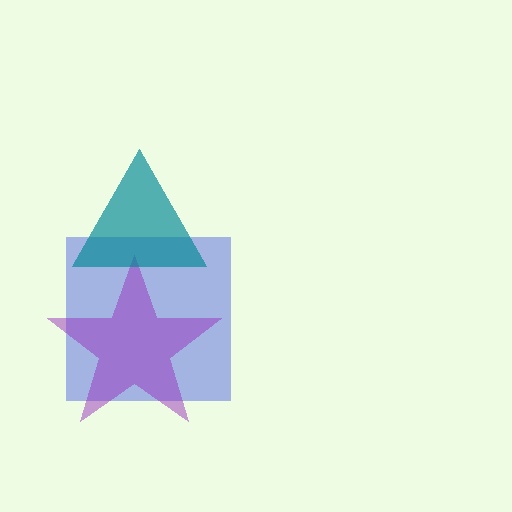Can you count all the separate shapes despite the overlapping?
Yes, there are 3 separate shapes.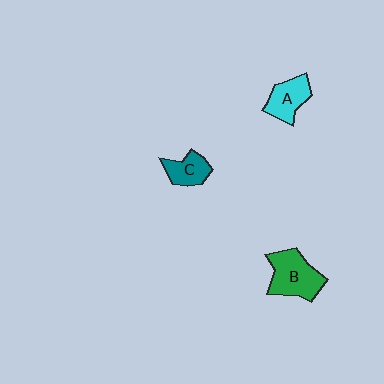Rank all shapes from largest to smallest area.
From largest to smallest: B (green), A (cyan), C (teal).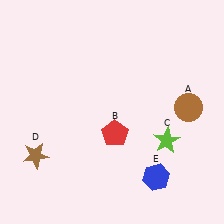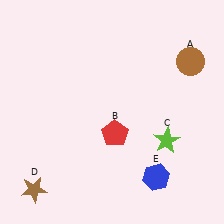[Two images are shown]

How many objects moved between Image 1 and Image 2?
2 objects moved between the two images.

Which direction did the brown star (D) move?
The brown star (D) moved down.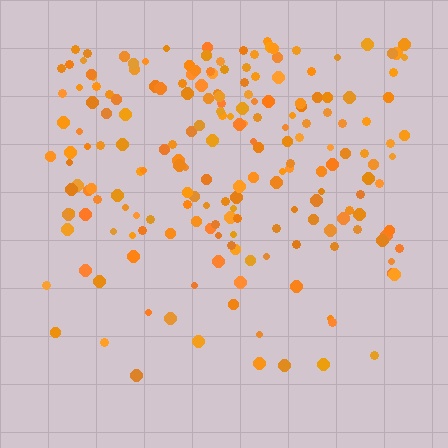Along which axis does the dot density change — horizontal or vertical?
Vertical.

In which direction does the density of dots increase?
From bottom to top, with the top side densest.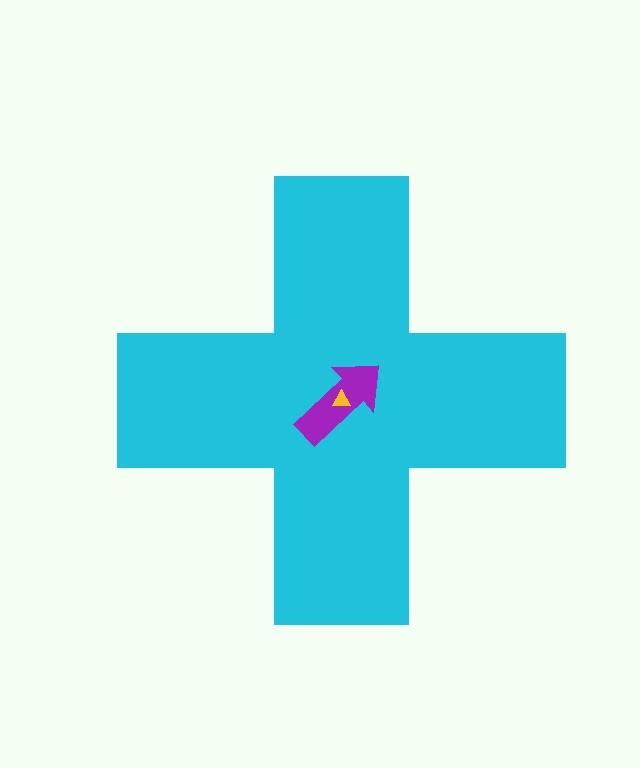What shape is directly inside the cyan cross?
The purple arrow.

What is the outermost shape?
The cyan cross.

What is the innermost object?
The yellow triangle.